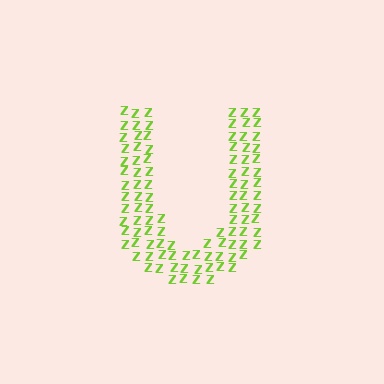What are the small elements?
The small elements are letter Z's.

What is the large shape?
The large shape is the letter U.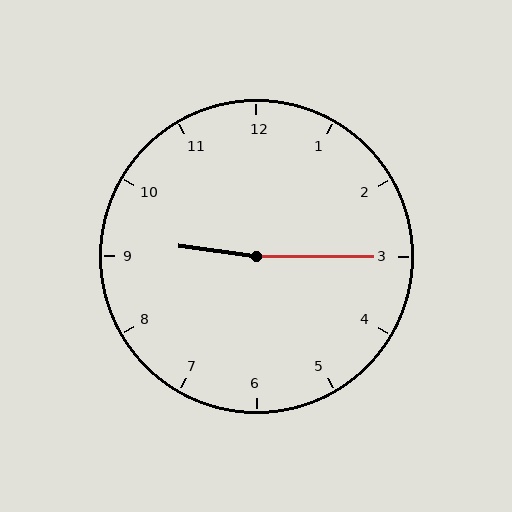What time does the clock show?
9:15.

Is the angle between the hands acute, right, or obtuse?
It is obtuse.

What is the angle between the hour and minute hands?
Approximately 172 degrees.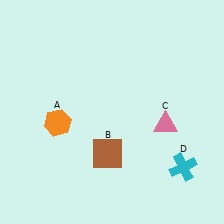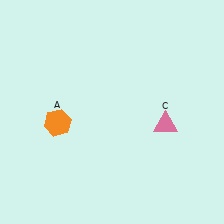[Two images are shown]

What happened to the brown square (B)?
The brown square (B) was removed in Image 2. It was in the bottom-left area of Image 1.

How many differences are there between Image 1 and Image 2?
There are 2 differences between the two images.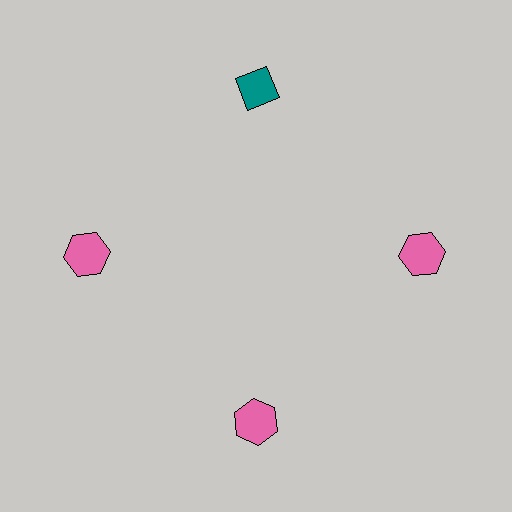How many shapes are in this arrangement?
There are 4 shapes arranged in a ring pattern.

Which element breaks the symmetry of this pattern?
The teal diamond at roughly the 12 o'clock position breaks the symmetry. All other shapes are pink hexagons.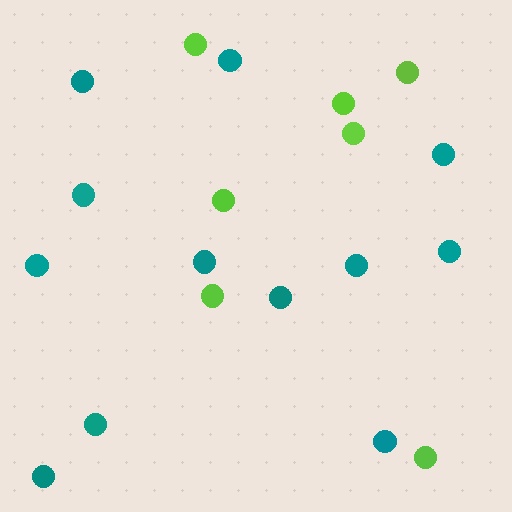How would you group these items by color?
There are 2 groups: one group of lime circles (7) and one group of teal circles (12).